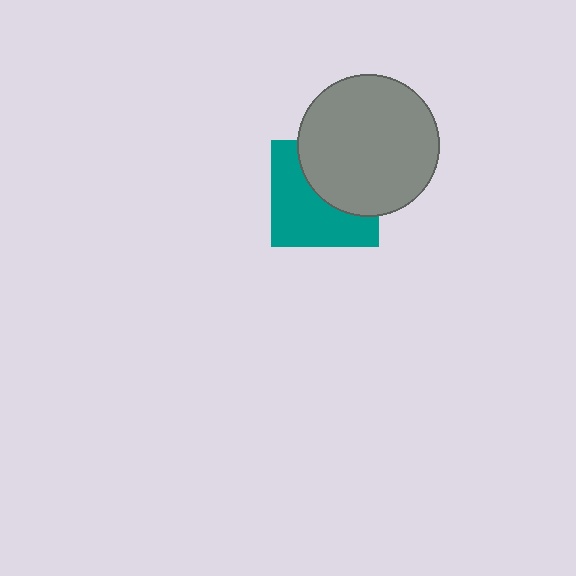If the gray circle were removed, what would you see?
You would see the complete teal square.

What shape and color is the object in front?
The object in front is a gray circle.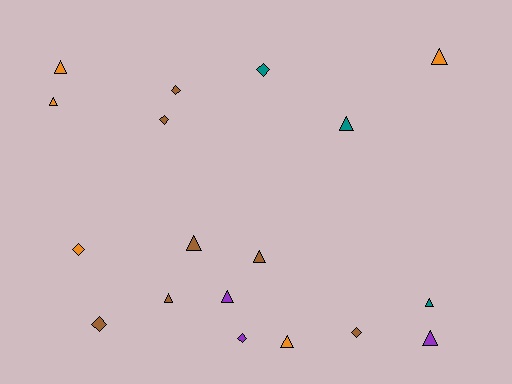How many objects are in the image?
There are 18 objects.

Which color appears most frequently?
Brown, with 7 objects.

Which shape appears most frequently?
Triangle, with 11 objects.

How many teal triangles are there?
There are 2 teal triangles.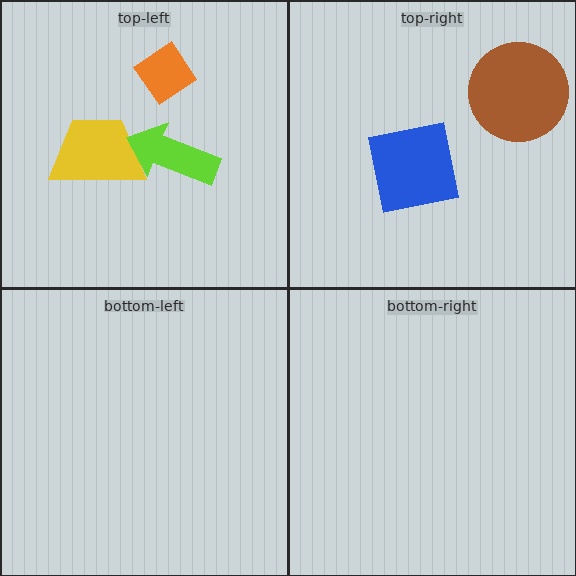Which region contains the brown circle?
The top-right region.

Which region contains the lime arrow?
The top-left region.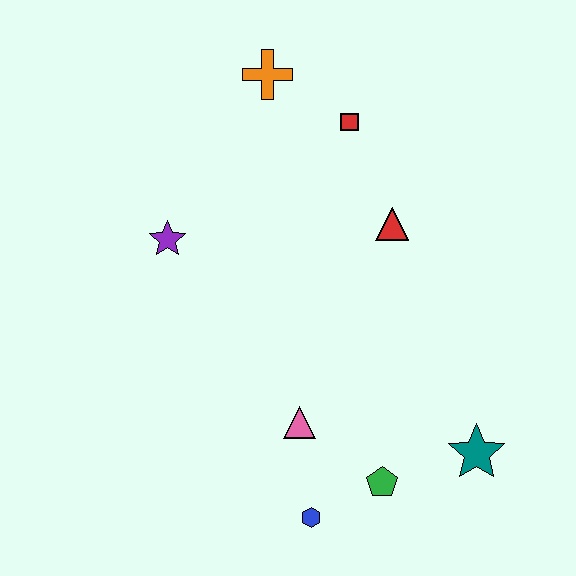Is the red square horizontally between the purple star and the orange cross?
No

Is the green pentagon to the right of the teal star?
No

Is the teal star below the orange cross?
Yes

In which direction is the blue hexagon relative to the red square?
The blue hexagon is below the red square.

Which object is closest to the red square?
The orange cross is closest to the red square.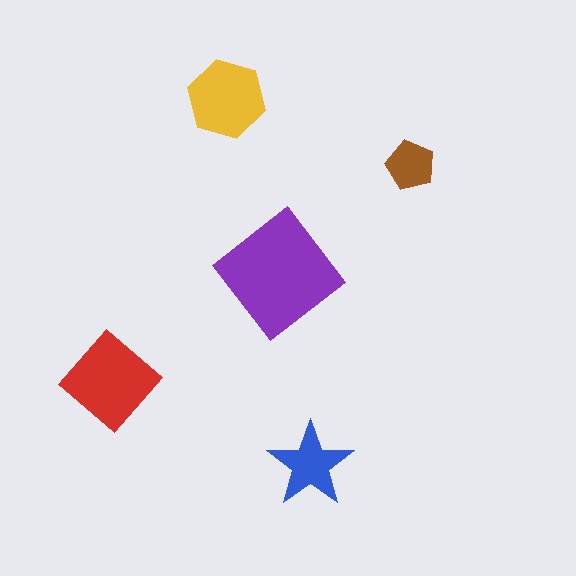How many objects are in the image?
There are 5 objects in the image.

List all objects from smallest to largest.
The brown pentagon, the blue star, the yellow hexagon, the red diamond, the purple diamond.